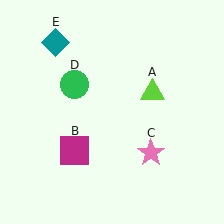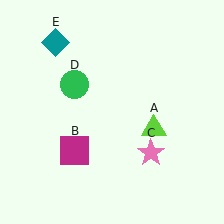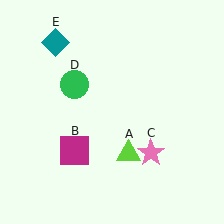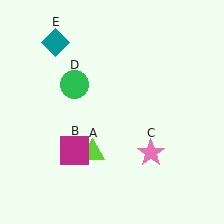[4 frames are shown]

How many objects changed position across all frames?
1 object changed position: lime triangle (object A).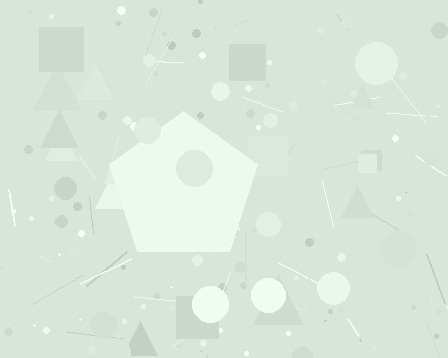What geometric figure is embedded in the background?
A pentagon is embedded in the background.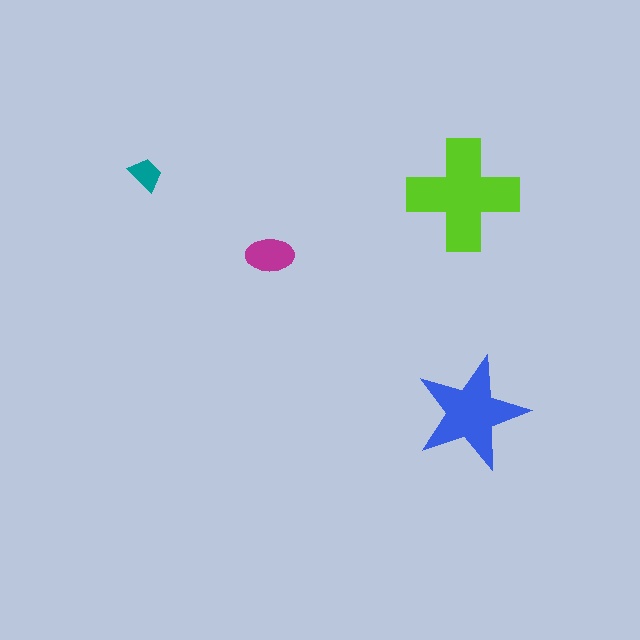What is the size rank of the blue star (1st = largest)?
2nd.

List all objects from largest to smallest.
The lime cross, the blue star, the magenta ellipse, the teal trapezoid.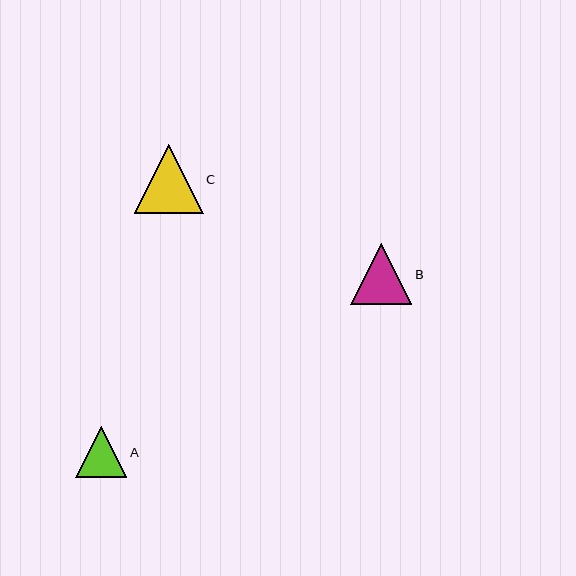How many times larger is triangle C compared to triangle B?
Triangle C is approximately 1.1 times the size of triangle B.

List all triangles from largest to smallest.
From largest to smallest: C, B, A.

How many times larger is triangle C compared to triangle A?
Triangle C is approximately 1.4 times the size of triangle A.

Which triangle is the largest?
Triangle C is the largest with a size of approximately 69 pixels.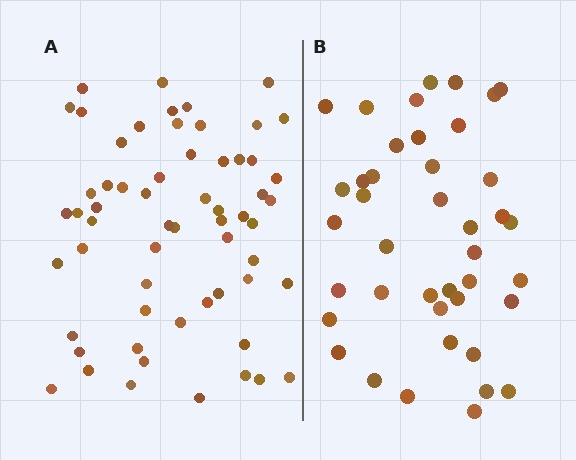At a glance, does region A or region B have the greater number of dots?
Region A (the left region) has more dots.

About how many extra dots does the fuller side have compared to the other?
Region A has approximately 20 more dots than region B.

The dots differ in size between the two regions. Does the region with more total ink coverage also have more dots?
No. Region B has more total ink coverage because its dots are larger, but region A actually contains more individual dots. Total area can be misleading — the number of items is what matters here.